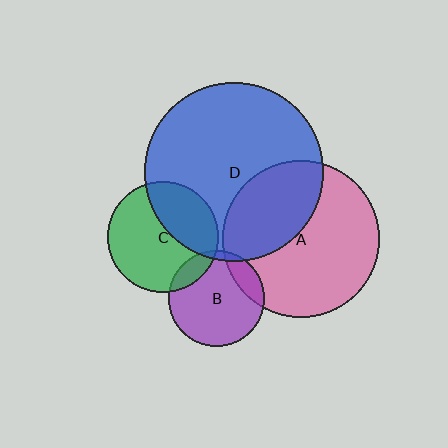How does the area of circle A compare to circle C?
Approximately 2.0 times.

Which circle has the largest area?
Circle D (blue).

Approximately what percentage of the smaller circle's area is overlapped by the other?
Approximately 35%.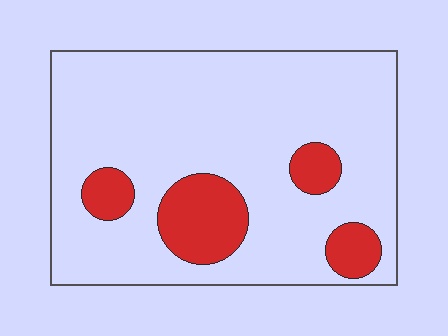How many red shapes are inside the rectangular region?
4.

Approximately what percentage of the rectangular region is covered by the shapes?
Approximately 15%.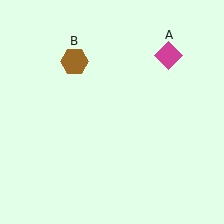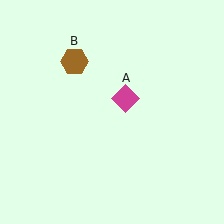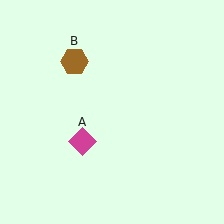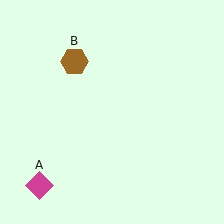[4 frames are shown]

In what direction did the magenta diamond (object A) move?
The magenta diamond (object A) moved down and to the left.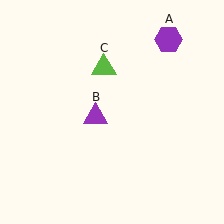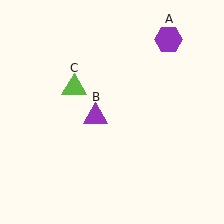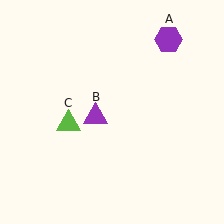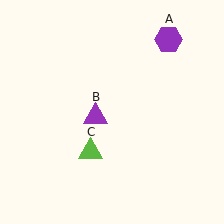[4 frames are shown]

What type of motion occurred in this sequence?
The lime triangle (object C) rotated counterclockwise around the center of the scene.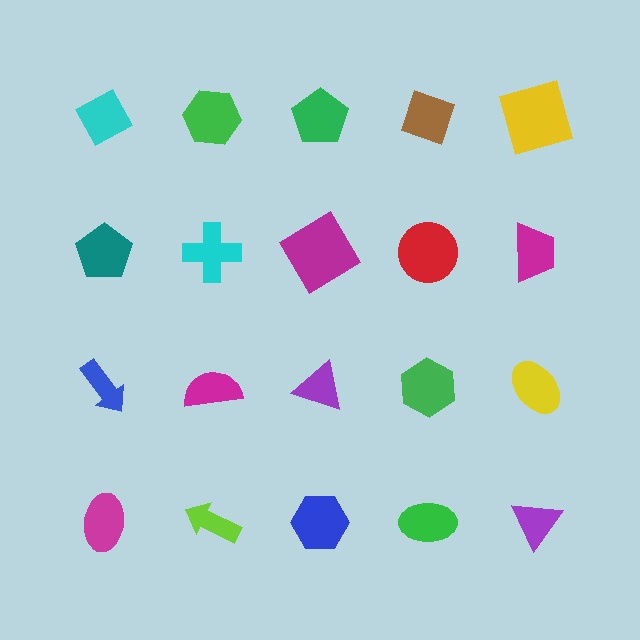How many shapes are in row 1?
5 shapes.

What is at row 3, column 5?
A yellow ellipse.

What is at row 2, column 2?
A cyan cross.